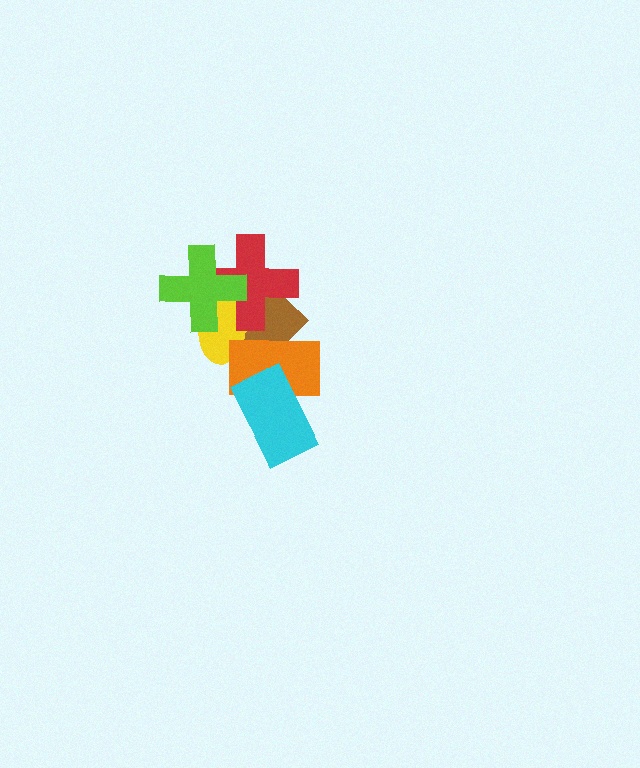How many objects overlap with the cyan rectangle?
1 object overlaps with the cyan rectangle.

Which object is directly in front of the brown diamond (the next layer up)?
The yellow ellipse is directly in front of the brown diamond.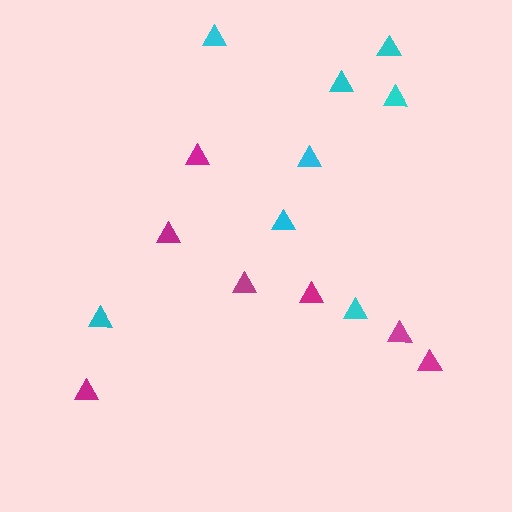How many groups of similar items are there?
There are 2 groups: one group of cyan triangles (8) and one group of magenta triangles (7).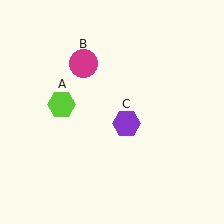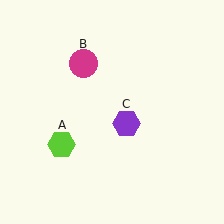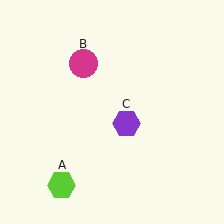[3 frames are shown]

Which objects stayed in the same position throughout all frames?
Magenta circle (object B) and purple hexagon (object C) remained stationary.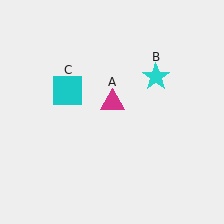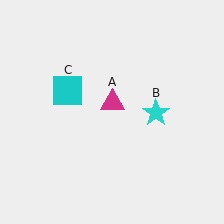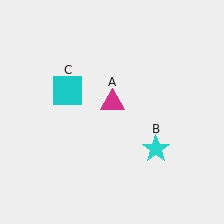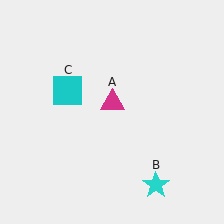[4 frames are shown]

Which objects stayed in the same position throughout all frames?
Magenta triangle (object A) and cyan square (object C) remained stationary.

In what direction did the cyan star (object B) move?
The cyan star (object B) moved down.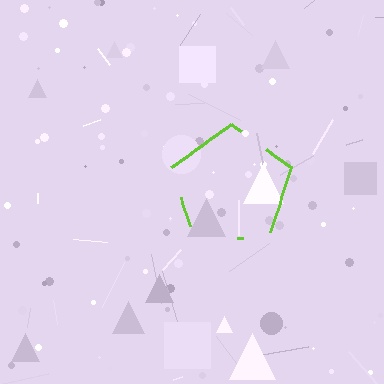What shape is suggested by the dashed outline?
The dashed outline suggests a pentagon.